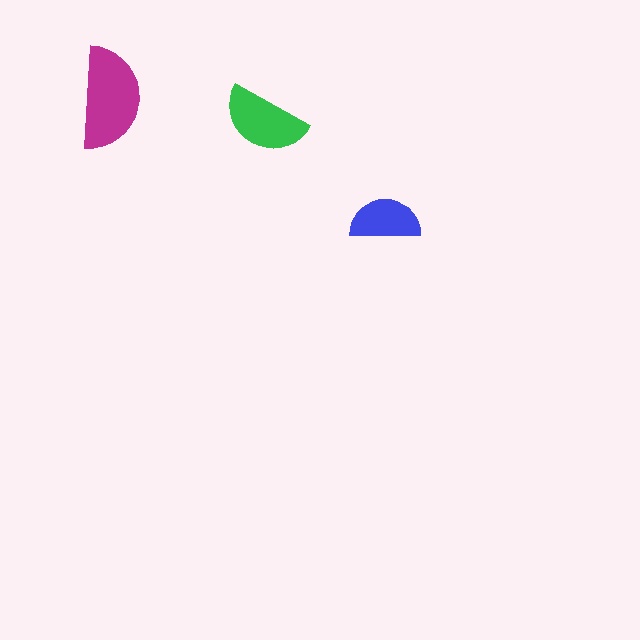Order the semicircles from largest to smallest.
the magenta one, the green one, the blue one.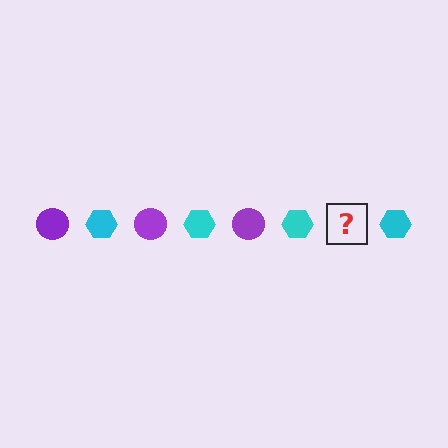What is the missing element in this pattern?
The missing element is a purple circle.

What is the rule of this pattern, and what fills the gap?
The rule is that the pattern alternates between purple circle and cyan hexagon. The gap should be filled with a purple circle.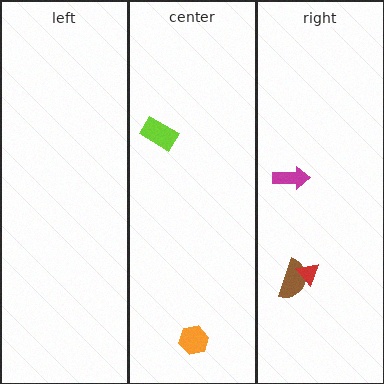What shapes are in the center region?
The orange hexagon, the lime rectangle.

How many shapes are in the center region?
2.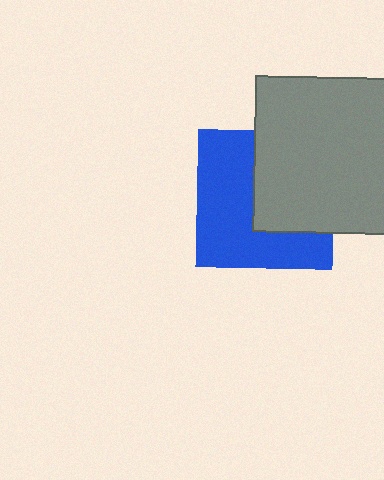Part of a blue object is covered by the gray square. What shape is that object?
It is a square.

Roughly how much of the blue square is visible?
About half of it is visible (roughly 56%).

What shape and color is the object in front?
The object in front is a gray square.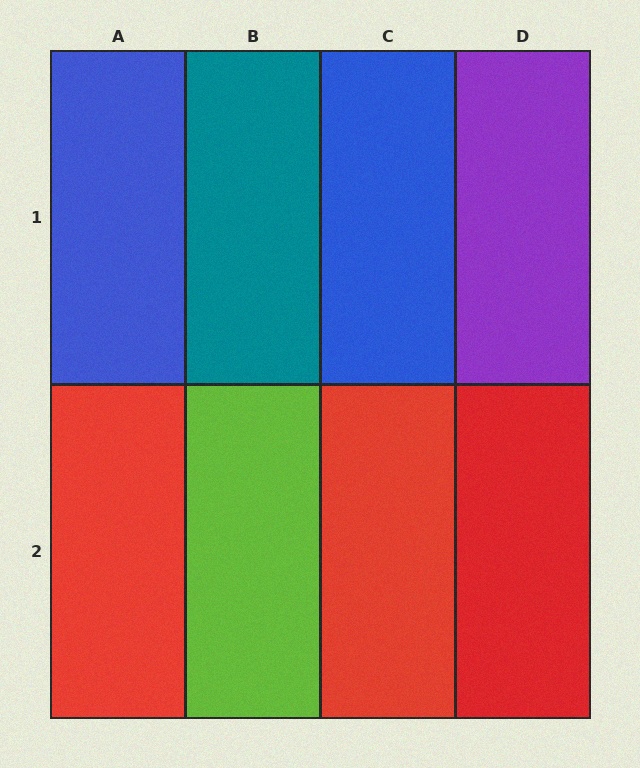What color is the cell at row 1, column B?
Teal.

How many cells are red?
3 cells are red.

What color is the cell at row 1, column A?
Blue.